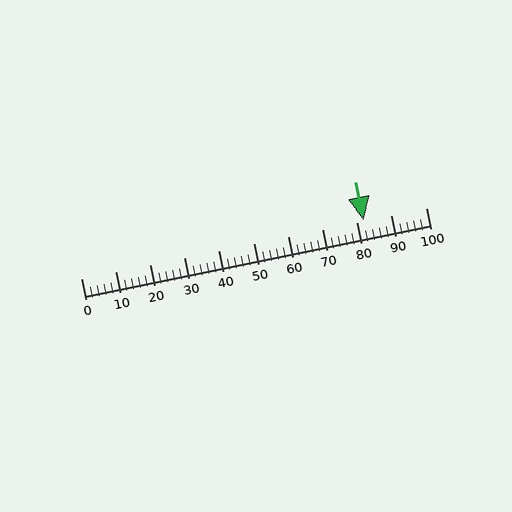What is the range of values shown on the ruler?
The ruler shows values from 0 to 100.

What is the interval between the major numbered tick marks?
The major tick marks are spaced 10 units apart.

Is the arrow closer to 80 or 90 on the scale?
The arrow is closer to 80.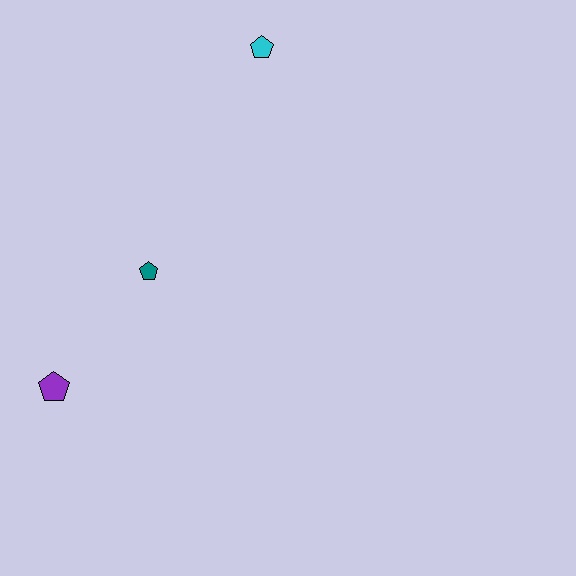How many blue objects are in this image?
There are no blue objects.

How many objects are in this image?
There are 3 objects.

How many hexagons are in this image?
There are no hexagons.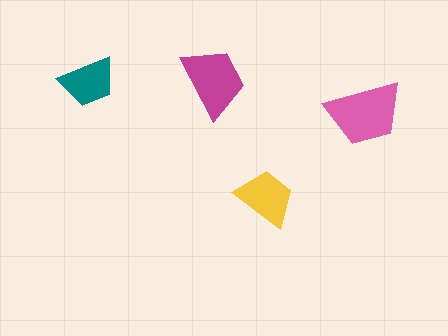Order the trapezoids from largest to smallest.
the pink one, the magenta one, the yellow one, the teal one.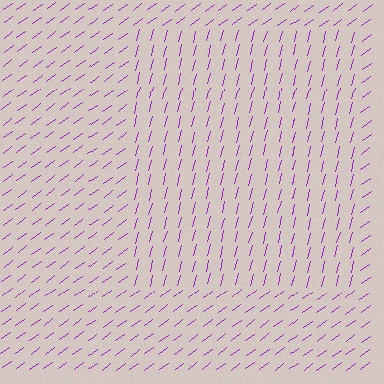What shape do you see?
I see a rectangle.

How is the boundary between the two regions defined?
The boundary is defined purely by a change in line orientation (approximately 39 degrees difference). All lines are the same color and thickness.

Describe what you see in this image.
The image is filled with small purple line segments. A rectangle region in the image has lines oriented differently from the surrounding lines, creating a visible texture boundary.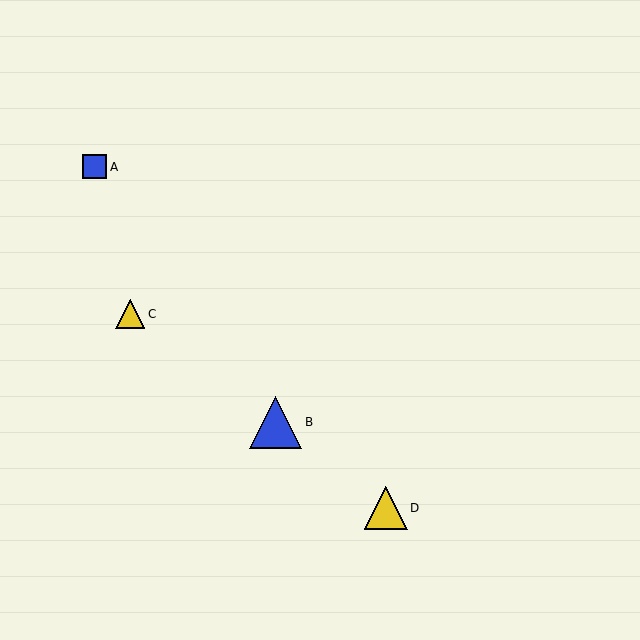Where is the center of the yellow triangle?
The center of the yellow triangle is at (130, 314).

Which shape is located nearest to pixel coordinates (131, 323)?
The yellow triangle (labeled C) at (130, 314) is nearest to that location.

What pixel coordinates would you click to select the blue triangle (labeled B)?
Click at (276, 422) to select the blue triangle B.